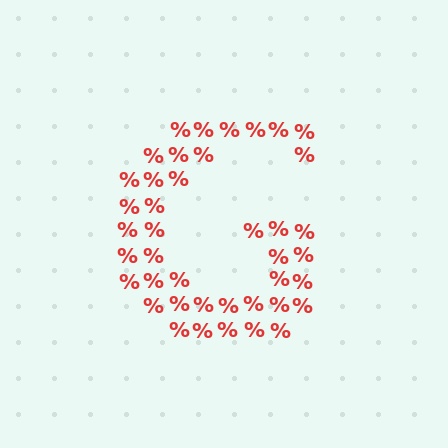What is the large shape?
The large shape is the letter G.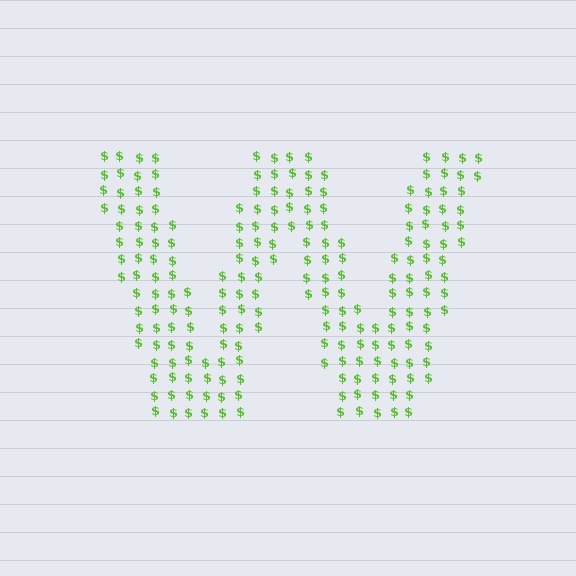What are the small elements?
The small elements are dollar signs.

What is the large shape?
The large shape is the letter W.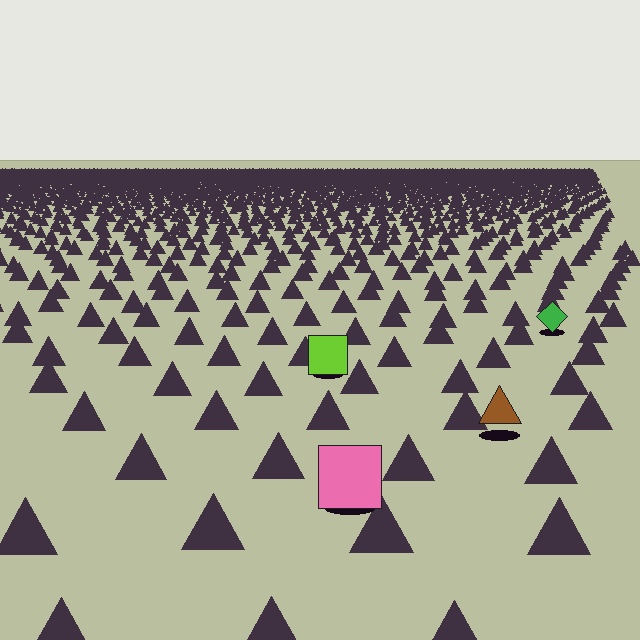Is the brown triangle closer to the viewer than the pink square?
No. The pink square is closer — you can tell from the texture gradient: the ground texture is coarser near it.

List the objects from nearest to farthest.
From nearest to farthest: the pink square, the brown triangle, the lime square, the green diamond.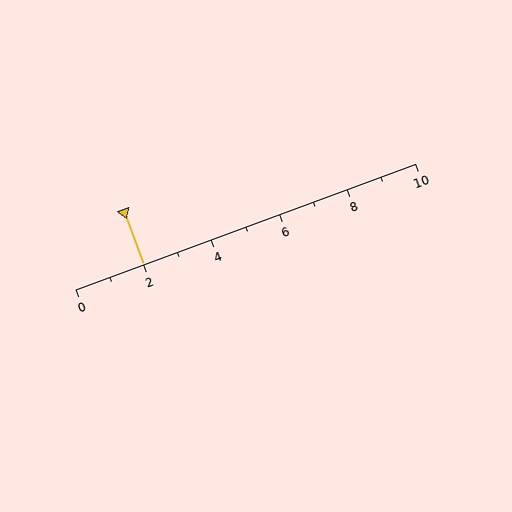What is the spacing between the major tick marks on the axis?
The major ticks are spaced 2 apart.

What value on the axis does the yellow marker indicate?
The marker indicates approximately 2.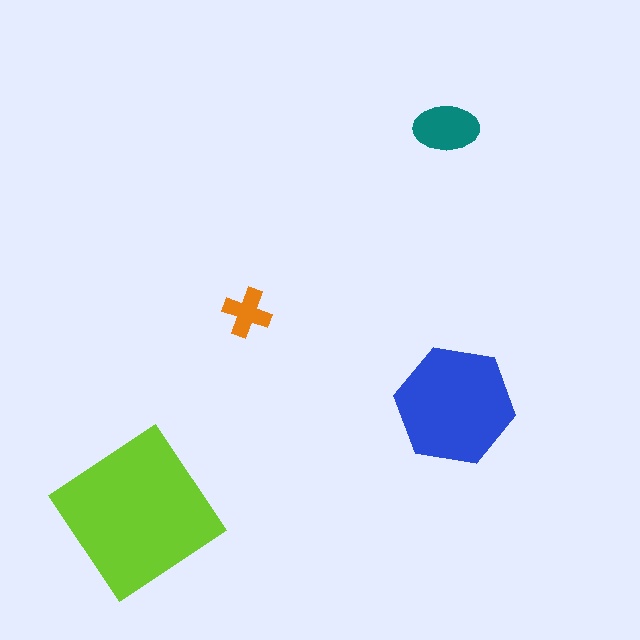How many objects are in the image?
There are 4 objects in the image.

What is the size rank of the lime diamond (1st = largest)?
1st.